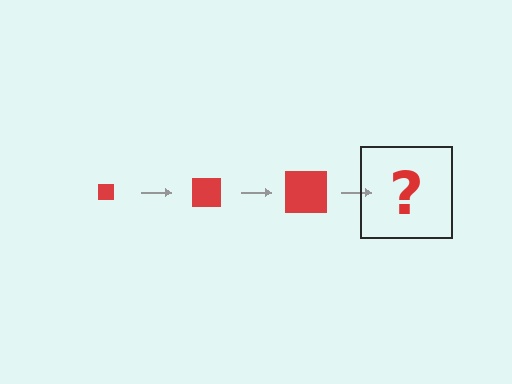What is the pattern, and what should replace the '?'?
The pattern is that the square gets progressively larger each step. The '?' should be a red square, larger than the previous one.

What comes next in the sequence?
The next element should be a red square, larger than the previous one.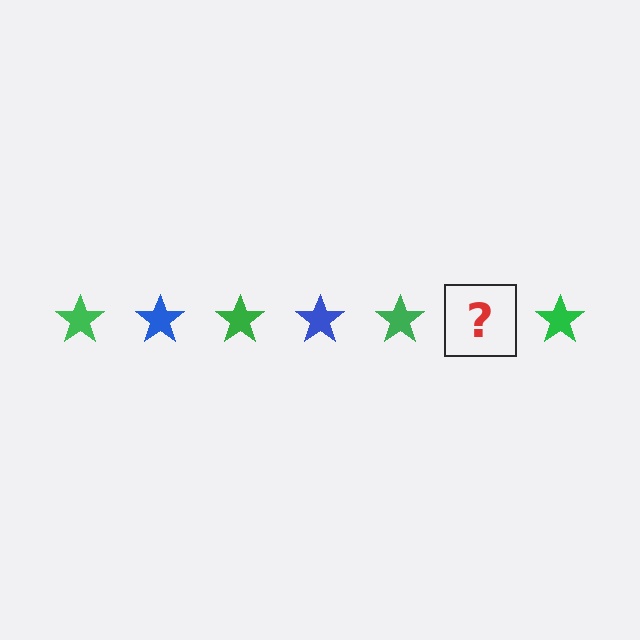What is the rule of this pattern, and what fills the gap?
The rule is that the pattern cycles through green, blue stars. The gap should be filled with a blue star.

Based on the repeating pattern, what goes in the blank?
The blank should be a blue star.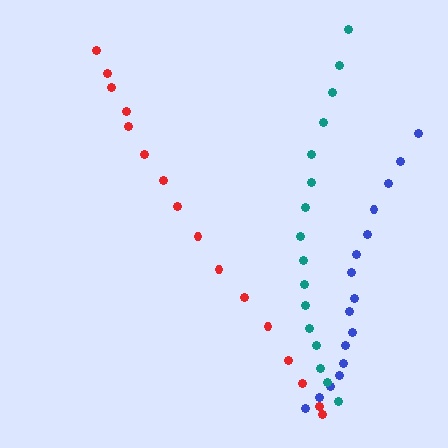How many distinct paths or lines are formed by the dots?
There are 3 distinct paths.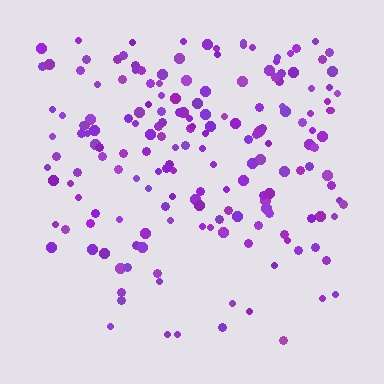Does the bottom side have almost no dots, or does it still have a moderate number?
Still a moderate number, just noticeably fewer than the top.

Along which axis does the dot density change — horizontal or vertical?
Vertical.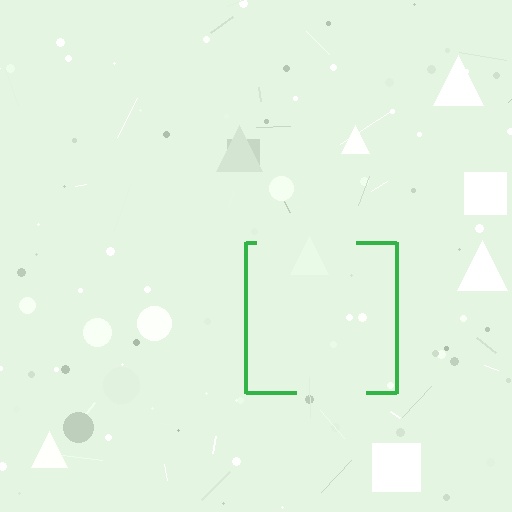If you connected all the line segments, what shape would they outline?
They would outline a square.